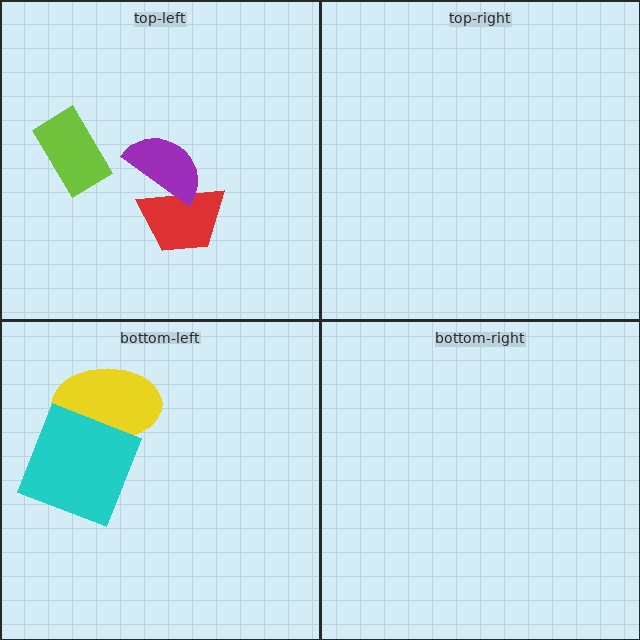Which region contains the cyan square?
The bottom-left region.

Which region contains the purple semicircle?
The top-left region.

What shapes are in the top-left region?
The red trapezoid, the purple semicircle, the lime rectangle.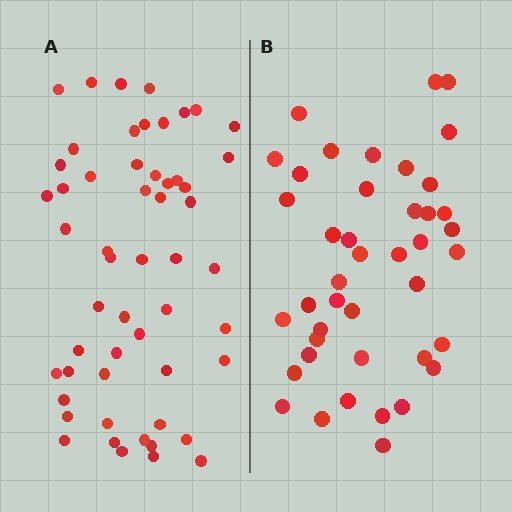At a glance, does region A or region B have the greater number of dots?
Region A (the left region) has more dots.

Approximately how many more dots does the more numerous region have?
Region A has roughly 12 or so more dots than region B.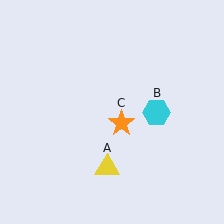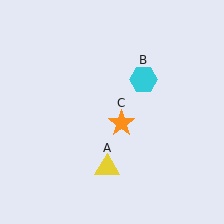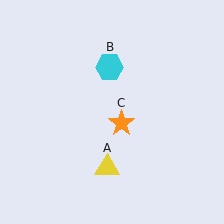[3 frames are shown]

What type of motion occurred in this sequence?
The cyan hexagon (object B) rotated counterclockwise around the center of the scene.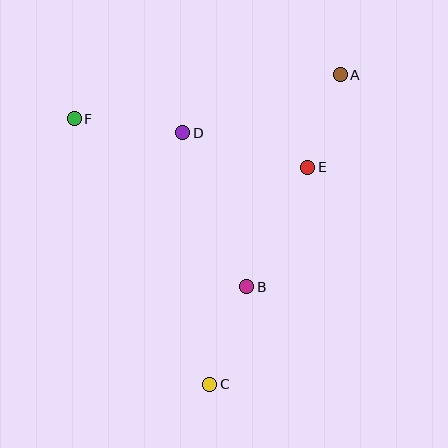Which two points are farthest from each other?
Points A and C are farthest from each other.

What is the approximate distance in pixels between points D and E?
The distance between D and E is approximately 130 pixels.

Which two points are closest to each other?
Points A and E are closest to each other.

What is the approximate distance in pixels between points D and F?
The distance between D and F is approximately 109 pixels.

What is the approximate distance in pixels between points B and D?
The distance between B and D is approximately 167 pixels.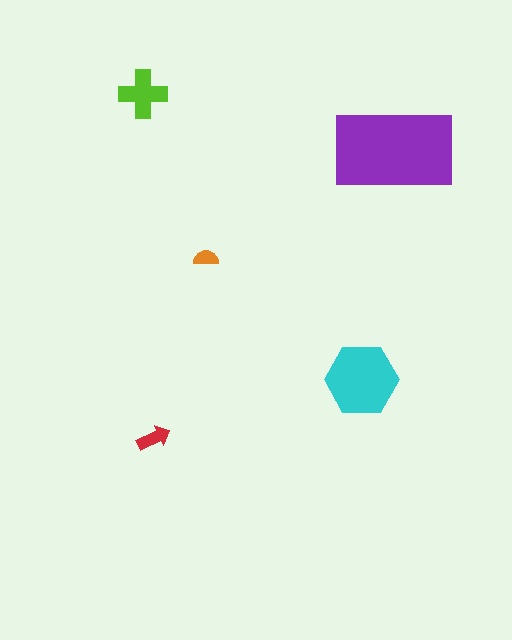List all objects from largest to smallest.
The purple rectangle, the cyan hexagon, the lime cross, the red arrow, the orange semicircle.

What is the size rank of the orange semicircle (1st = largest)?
5th.